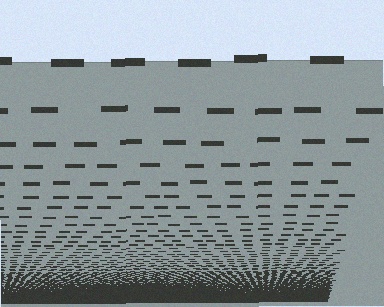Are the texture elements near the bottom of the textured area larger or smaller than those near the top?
Smaller. The gradient is inverted — elements near the bottom are smaller and denser.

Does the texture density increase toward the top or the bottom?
Density increases toward the bottom.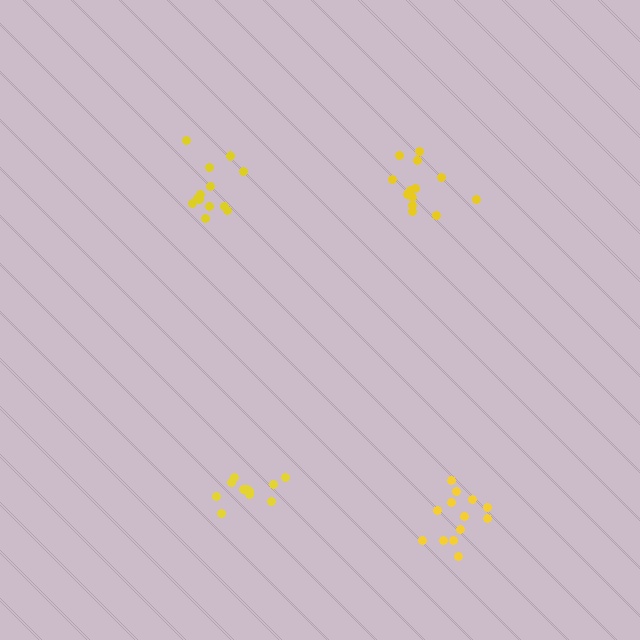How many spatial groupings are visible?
There are 4 spatial groupings.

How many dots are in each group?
Group 1: 14 dots, Group 2: 13 dots, Group 3: 13 dots, Group 4: 12 dots (52 total).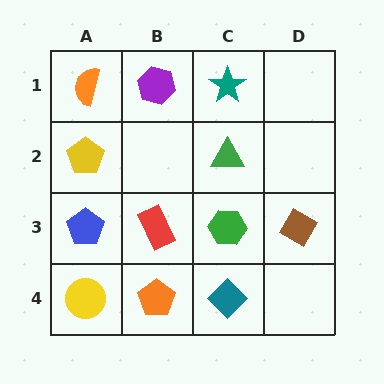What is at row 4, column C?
A teal diamond.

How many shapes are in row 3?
4 shapes.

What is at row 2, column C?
A green triangle.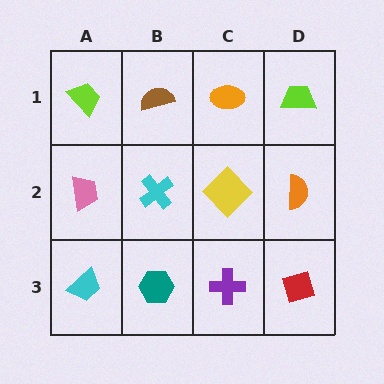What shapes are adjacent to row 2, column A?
A lime trapezoid (row 1, column A), a cyan trapezoid (row 3, column A), a cyan cross (row 2, column B).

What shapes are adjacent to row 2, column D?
A lime trapezoid (row 1, column D), a red diamond (row 3, column D), a yellow diamond (row 2, column C).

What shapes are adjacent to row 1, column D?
An orange semicircle (row 2, column D), an orange ellipse (row 1, column C).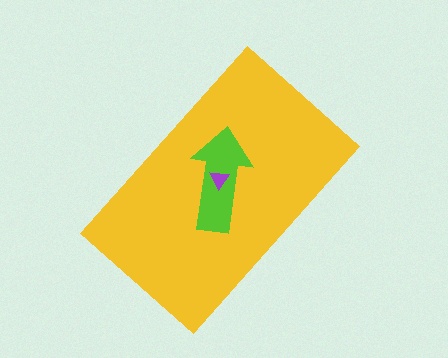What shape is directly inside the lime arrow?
The purple triangle.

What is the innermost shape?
The purple triangle.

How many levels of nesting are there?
3.